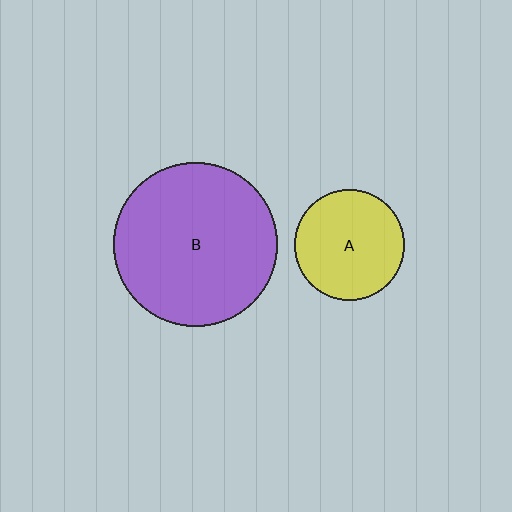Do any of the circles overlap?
No, none of the circles overlap.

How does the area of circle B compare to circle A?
Approximately 2.2 times.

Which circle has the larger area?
Circle B (purple).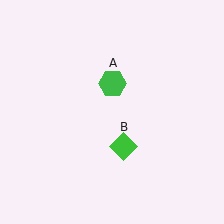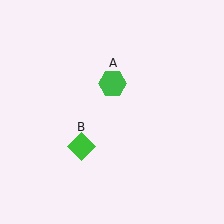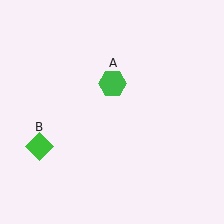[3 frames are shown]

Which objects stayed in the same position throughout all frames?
Green hexagon (object A) remained stationary.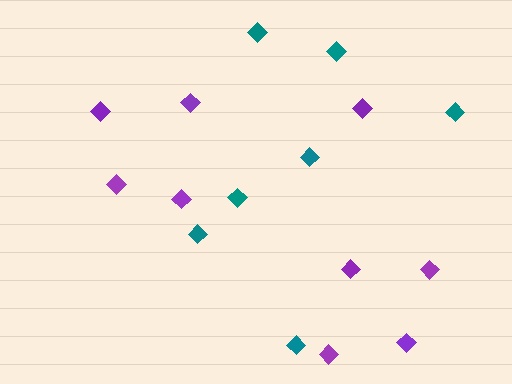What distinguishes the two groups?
There are 2 groups: one group of purple diamonds (9) and one group of teal diamonds (7).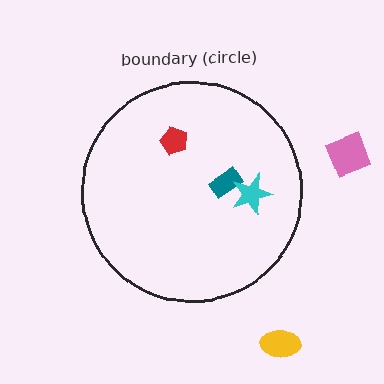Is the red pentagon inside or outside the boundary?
Inside.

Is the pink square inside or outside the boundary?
Outside.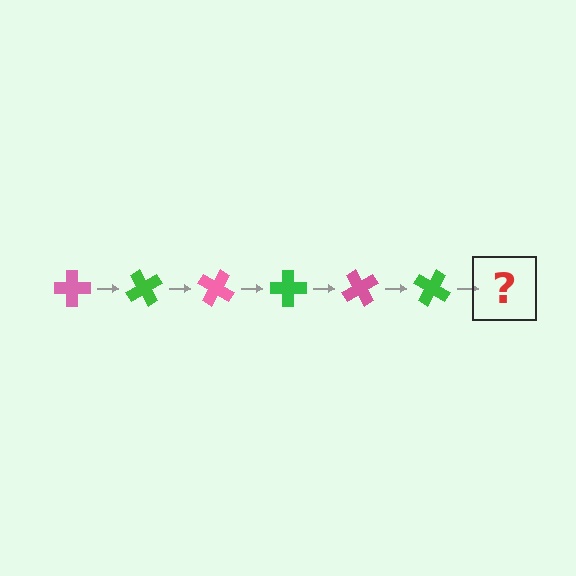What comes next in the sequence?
The next element should be a pink cross, rotated 360 degrees from the start.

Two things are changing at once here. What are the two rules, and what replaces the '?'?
The two rules are that it rotates 60 degrees each step and the color cycles through pink and green. The '?' should be a pink cross, rotated 360 degrees from the start.